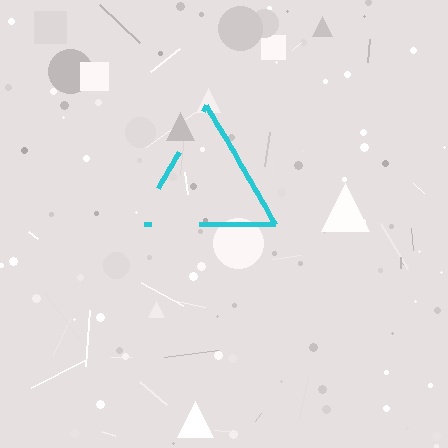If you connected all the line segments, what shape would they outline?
They would outline a triangle.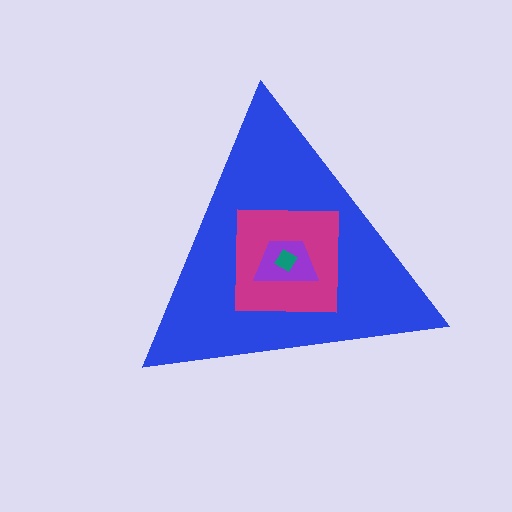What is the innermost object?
The teal diamond.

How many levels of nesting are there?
4.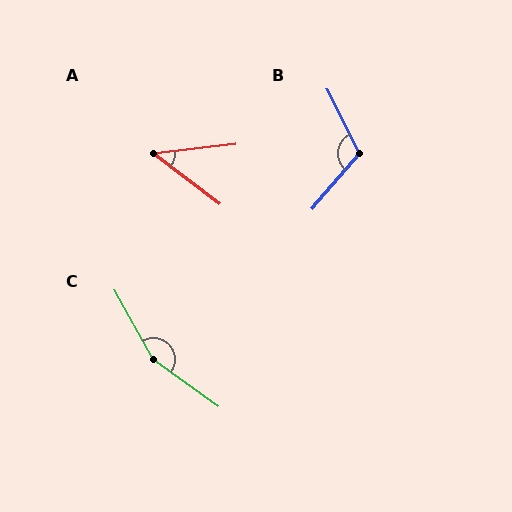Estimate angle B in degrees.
Approximately 112 degrees.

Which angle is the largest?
C, at approximately 155 degrees.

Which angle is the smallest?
A, at approximately 44 degrees.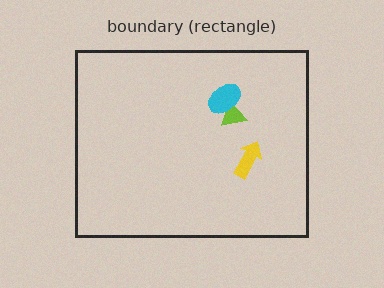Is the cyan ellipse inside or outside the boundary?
Inside.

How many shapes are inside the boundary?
3 inside, 0 outside.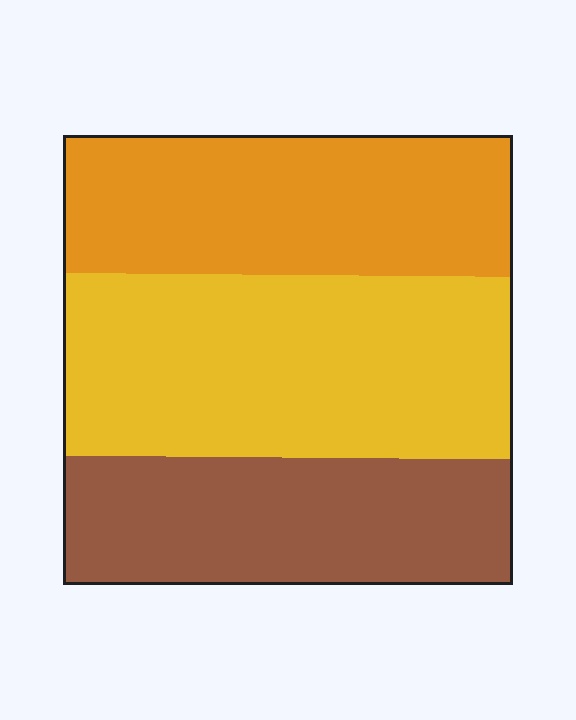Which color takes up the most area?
Yellow, at roughly 40%.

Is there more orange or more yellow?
Yellow.